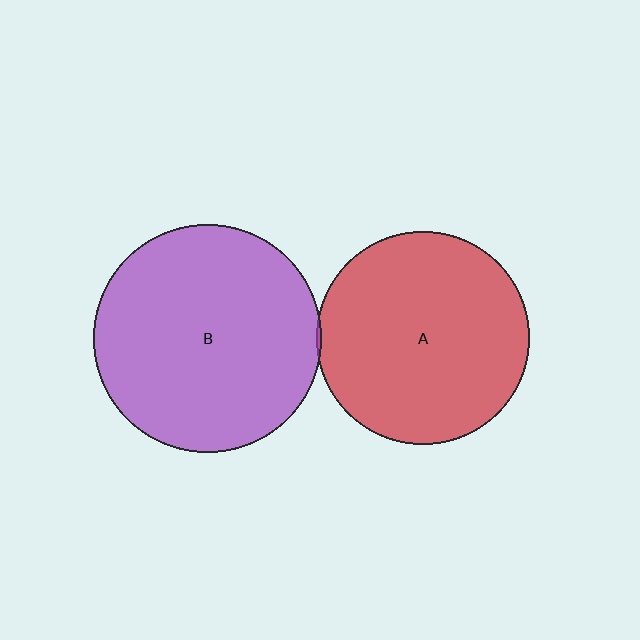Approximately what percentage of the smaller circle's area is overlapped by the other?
Approximately 5%.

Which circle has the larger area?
Circle B (purple).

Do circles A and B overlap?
Yes.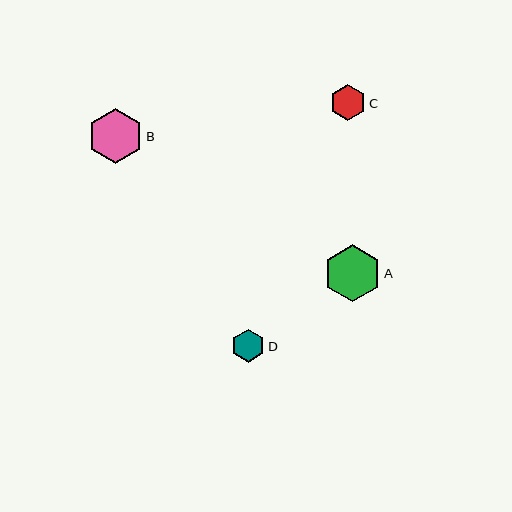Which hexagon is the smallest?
Hexagon D is the smallest with a size of approximately 33 pixels.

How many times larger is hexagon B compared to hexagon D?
Hexagon B is approximately 1.7 times the size of hexagon D.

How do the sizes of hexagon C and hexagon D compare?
Hexagon C and hexagon D are approximately the same size.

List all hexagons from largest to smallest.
From largest to smallest: A, B, C, D.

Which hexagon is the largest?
Hexagon A is the largest with a size of approximately 57 pixels.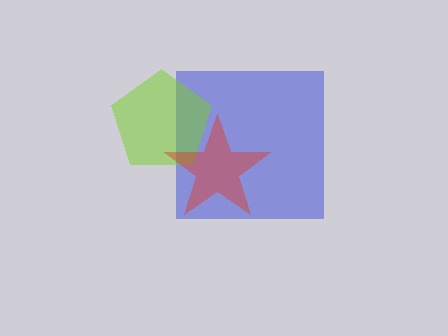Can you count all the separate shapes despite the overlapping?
Yes, there are 3 separate shapes.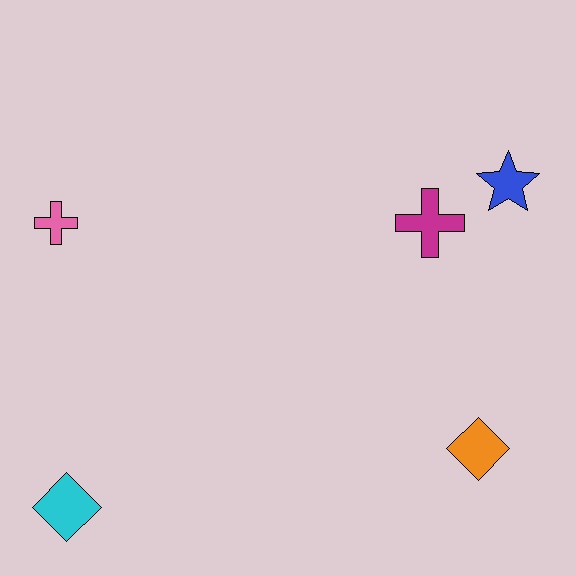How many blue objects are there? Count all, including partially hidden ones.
There is 1 blue object.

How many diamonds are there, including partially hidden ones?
There are 2 diamonds.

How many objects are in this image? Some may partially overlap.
There are 5 objects.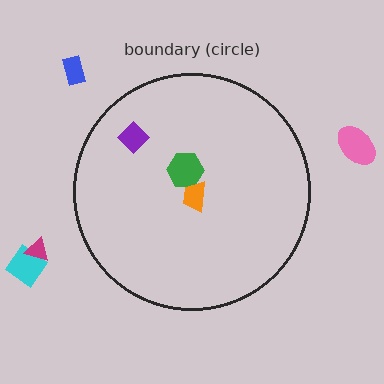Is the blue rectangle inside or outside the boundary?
Outside.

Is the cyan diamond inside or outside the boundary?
Outside.